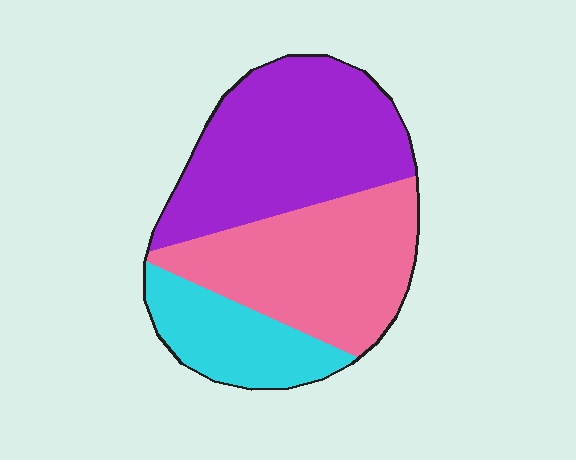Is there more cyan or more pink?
Pink.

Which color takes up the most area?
Purple, at roughly 45%.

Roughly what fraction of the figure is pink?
Pink takes up about three eighths (3/8) of the figure.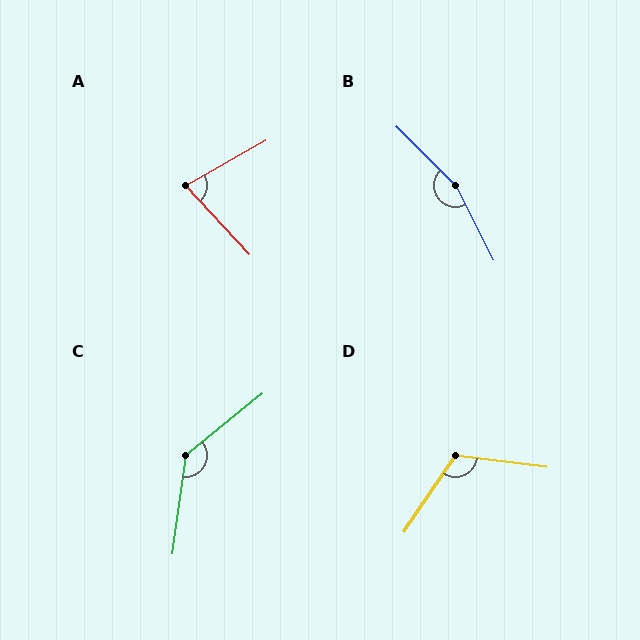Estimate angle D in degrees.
Approximately 117 degrees.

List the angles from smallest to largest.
A (77°), D (117°), C (137°), B (161°).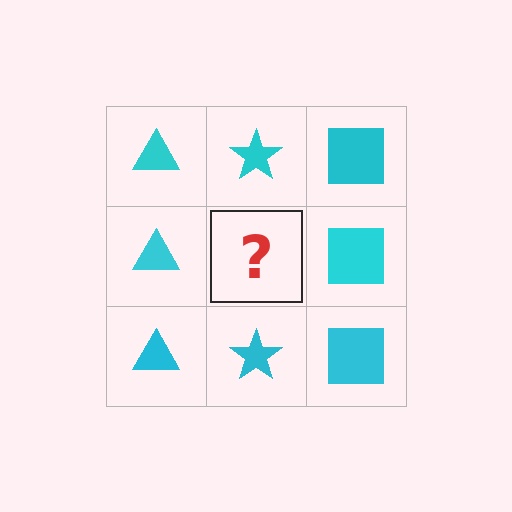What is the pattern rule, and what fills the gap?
The rule is that each column has a consistent shape. The gap should be filled with a cyan star.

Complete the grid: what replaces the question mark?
The question mark should be replaced with a cyan star.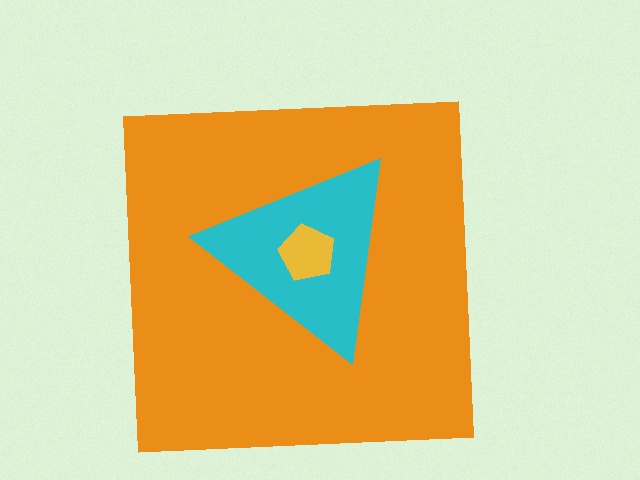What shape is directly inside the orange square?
The cyan triangle.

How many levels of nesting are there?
3.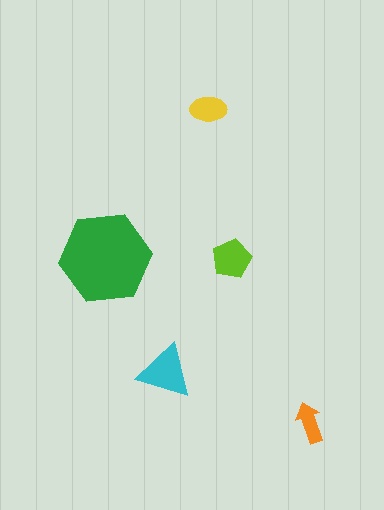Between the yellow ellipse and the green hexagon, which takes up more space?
The green hexagon.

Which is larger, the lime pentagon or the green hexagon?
The green hexagon.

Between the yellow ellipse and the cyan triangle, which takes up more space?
The cyan triangle.